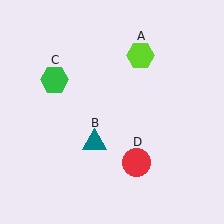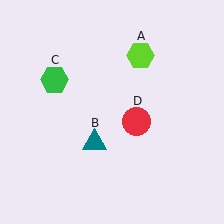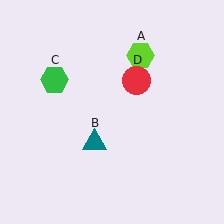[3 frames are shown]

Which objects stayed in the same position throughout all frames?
Lime hexagon (object A) and teal triangle (object B) and green hexagon (object C) remained stationary.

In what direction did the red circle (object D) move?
The red circle (object D) moved up.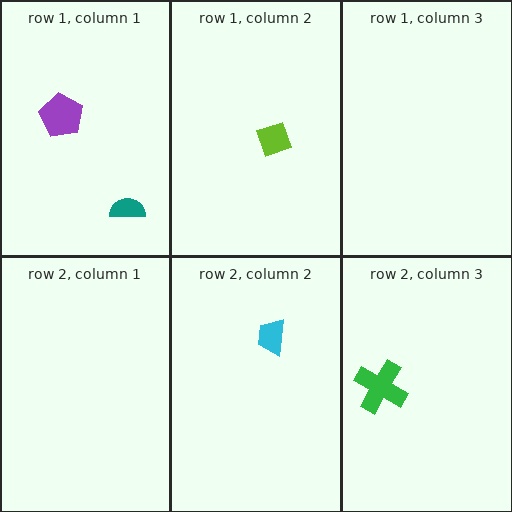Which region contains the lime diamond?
The row 1, column 2 region.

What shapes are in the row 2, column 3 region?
The green cross.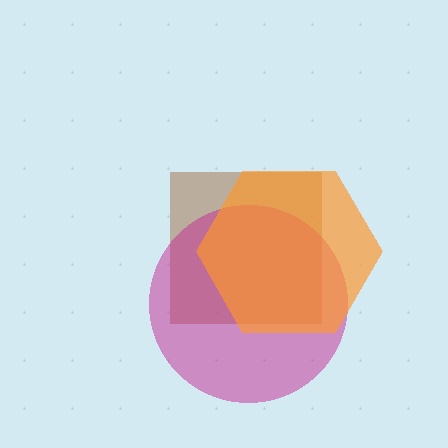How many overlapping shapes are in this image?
There are 3 overlapping shapes in the image.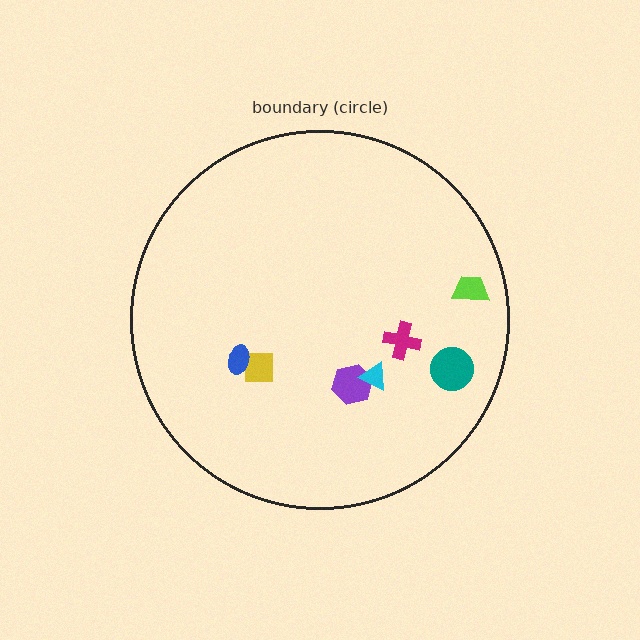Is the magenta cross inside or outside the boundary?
Inside.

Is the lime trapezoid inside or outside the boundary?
Inside.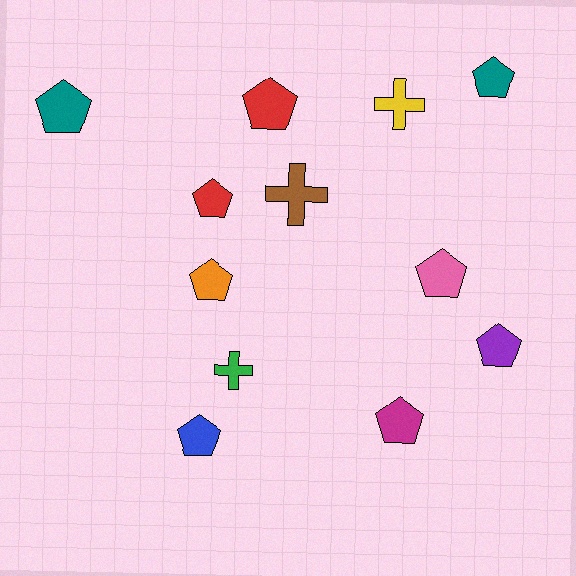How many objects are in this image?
There are 12 objects.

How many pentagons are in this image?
There are 9 pentagons.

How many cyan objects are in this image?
There are no cyan objects.